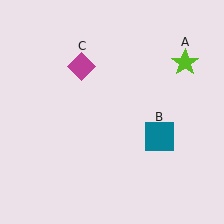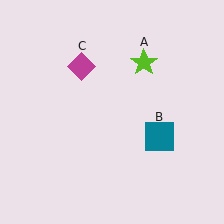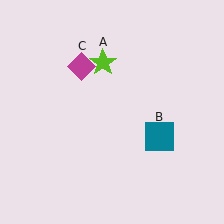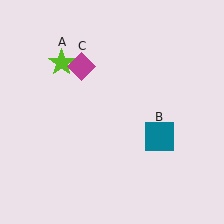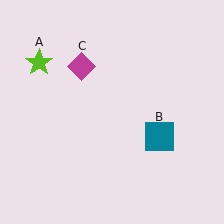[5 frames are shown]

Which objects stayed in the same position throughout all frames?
Teal square (object B) and magenta diamond (object C) remained stationary.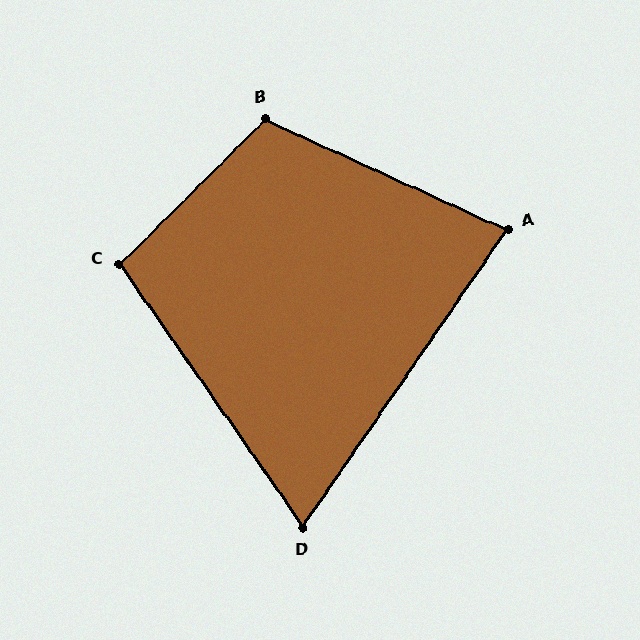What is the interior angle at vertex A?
Approximately 80 degrees (acute).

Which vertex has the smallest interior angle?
D, at approximately 70 degrees.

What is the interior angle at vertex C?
Approximately 100 degrees (obtuse).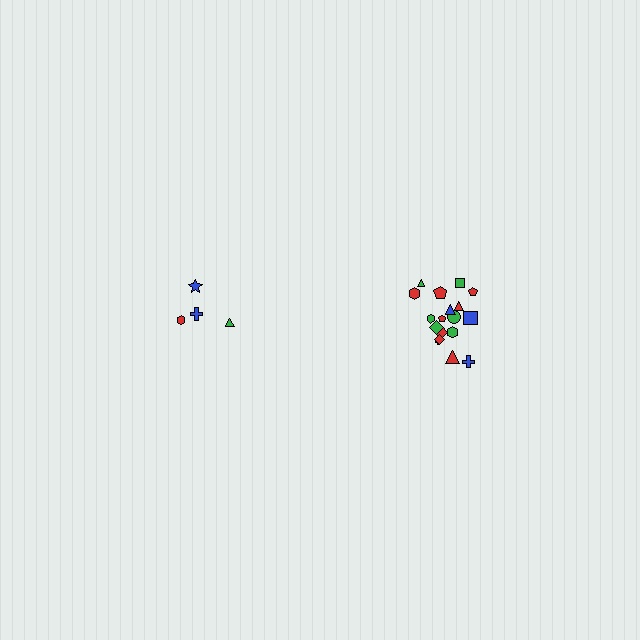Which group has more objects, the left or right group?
The right group.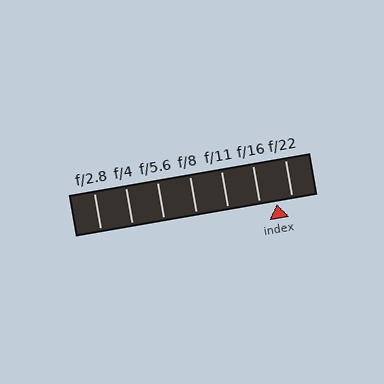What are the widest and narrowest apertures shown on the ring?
The widest aperture shown is f/2.8 and the narrowest is f/22.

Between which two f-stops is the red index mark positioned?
The index mark is between f/16 and f/22.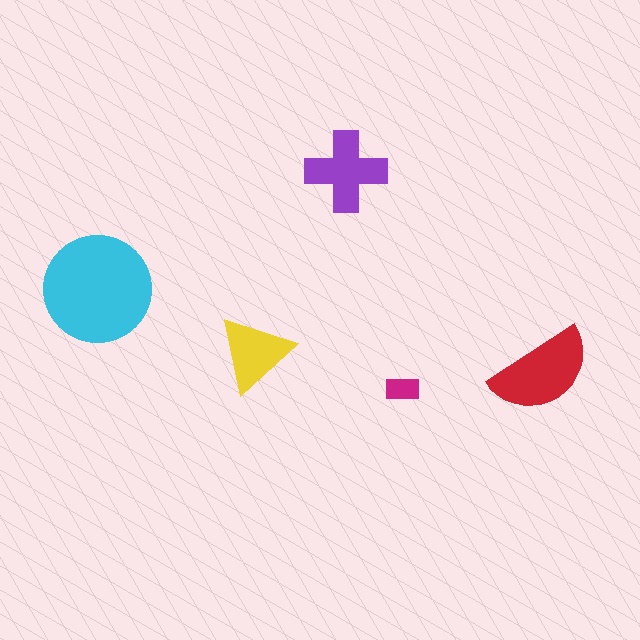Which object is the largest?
The cyan circle.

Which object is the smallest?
The magenta rectangle.